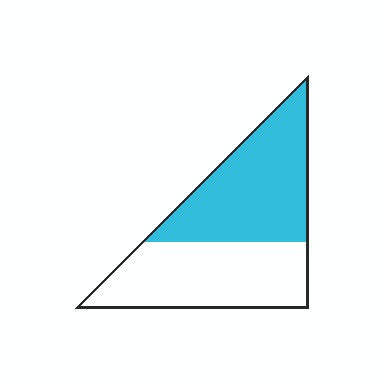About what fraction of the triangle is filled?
About one half (1/2).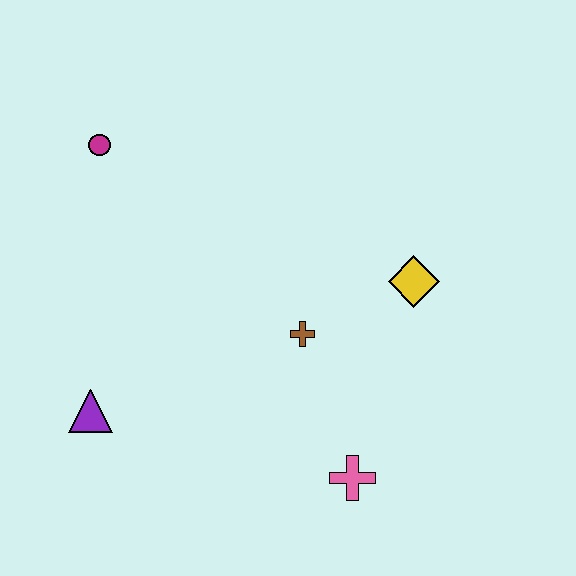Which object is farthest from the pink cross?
The magenta circle is farthest from the pink cross.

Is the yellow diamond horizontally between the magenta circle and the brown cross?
No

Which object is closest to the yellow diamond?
The brown cross is closest to the yellow diamond.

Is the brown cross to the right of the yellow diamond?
No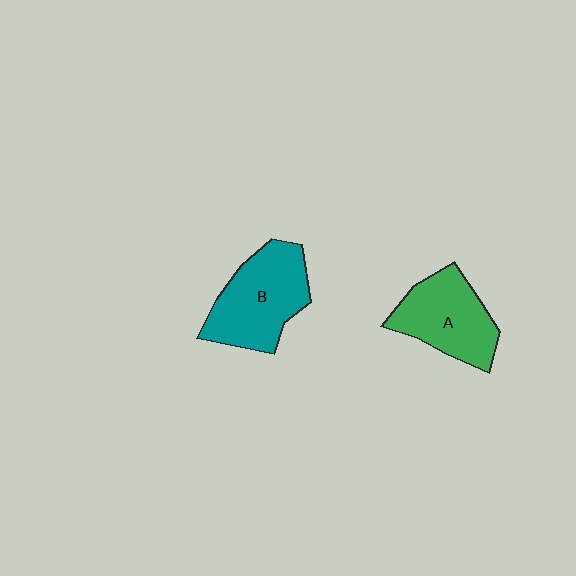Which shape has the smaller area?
Shape A (green).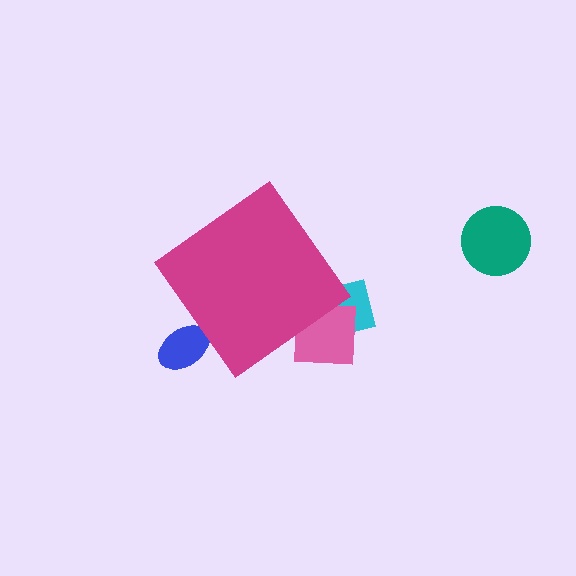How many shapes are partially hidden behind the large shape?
3 shapes are partially hidden.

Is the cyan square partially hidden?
Yes, the cyan square is partially hidden behind the magenta diamond.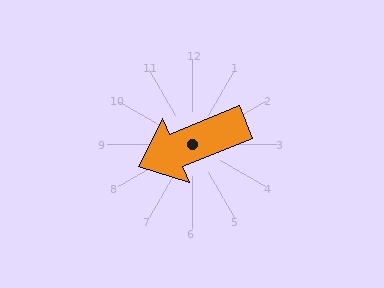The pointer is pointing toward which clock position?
Roughly 8 o'clock.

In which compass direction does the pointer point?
West.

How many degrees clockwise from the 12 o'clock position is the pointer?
Approximately 248 degrees.